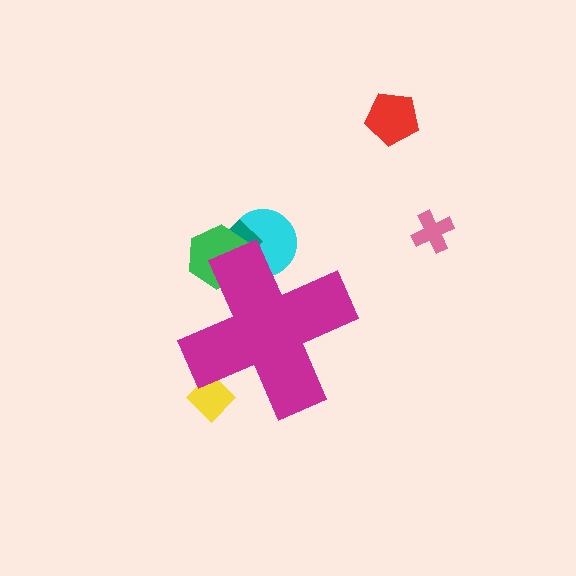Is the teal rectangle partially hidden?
Yes, the teal rectangle is partially hidden behind the magenta cross.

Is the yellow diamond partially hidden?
Yes, the yellow diamond is partially hidden behind the magenta cross.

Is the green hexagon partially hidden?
Yes, the green hexagon is partially hidden behind the magenta cross.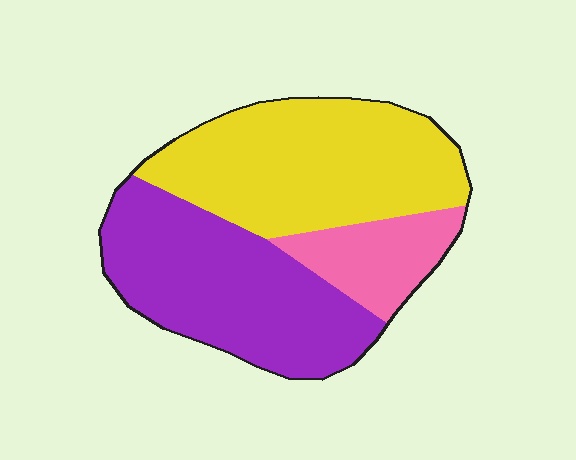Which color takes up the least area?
Pink, at roughly 15%.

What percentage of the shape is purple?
Purple covers about 40% of the shape.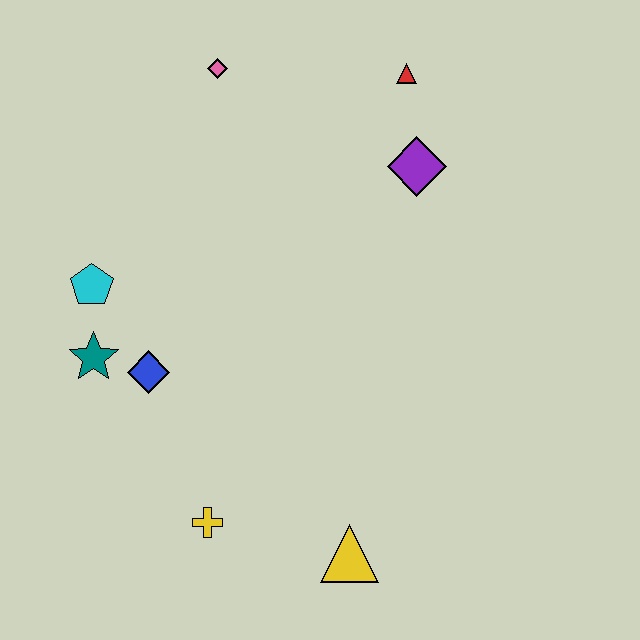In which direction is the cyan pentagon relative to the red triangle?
The cyan pentagon is to the left of the red triangle.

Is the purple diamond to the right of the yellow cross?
Yes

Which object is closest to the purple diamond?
The red triangle is closest to the purple diamond.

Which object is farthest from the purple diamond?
The yellow cross is farthest from the purple diamond.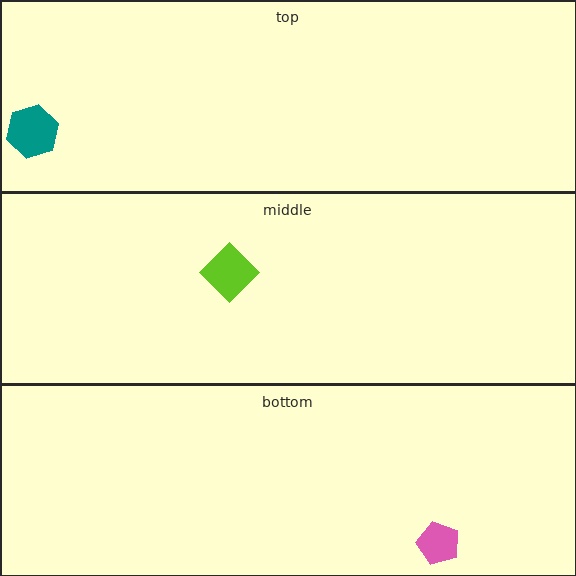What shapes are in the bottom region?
The pink pentagon.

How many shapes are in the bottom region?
1.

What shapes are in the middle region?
The lime diamond.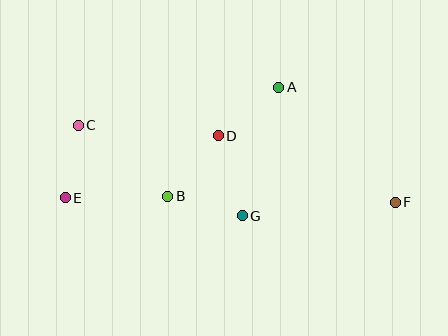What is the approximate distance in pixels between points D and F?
The distance between D and F is approximately 189 pixels.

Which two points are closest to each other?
Points C and E are closest to each other.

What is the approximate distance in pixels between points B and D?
The distance between B and D is approximately 79 pixels.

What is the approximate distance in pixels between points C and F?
The distance between C and F is approximately 326 pixels.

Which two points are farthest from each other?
Points E and F are farthest from each other.